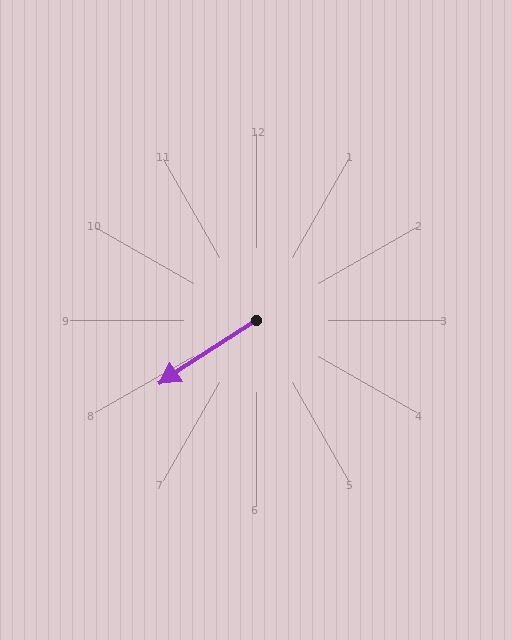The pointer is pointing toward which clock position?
Roughly 8 o'clock.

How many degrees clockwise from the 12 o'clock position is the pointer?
Approximately 237 degrees.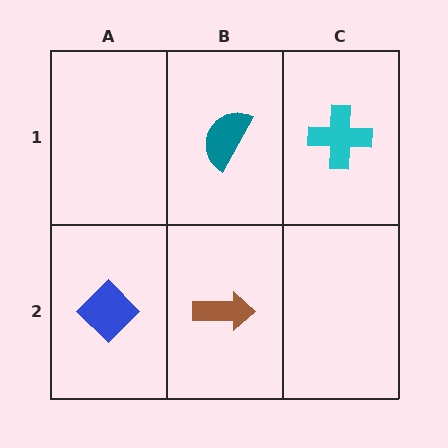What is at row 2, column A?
A blue diamond.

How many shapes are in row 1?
2 shapes.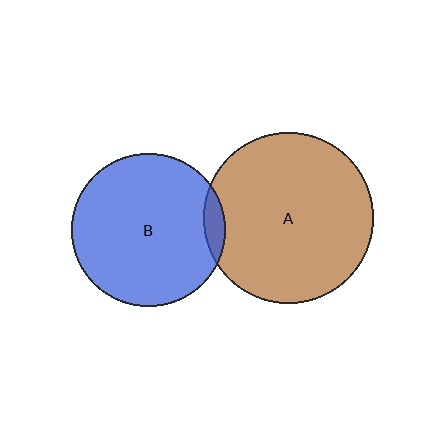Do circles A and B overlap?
Yes.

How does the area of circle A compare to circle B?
Approximately 1.2 times.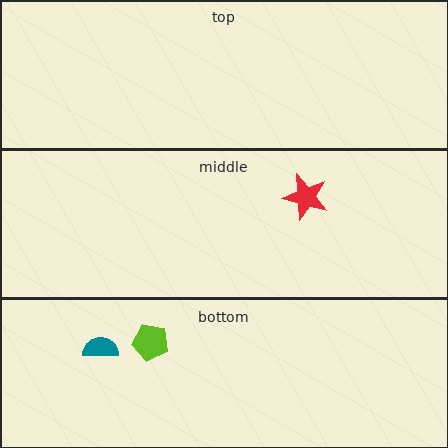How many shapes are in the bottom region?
2.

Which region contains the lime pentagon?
The bottom region.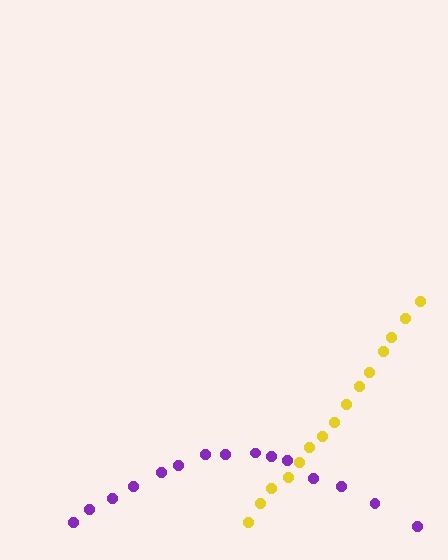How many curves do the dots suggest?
There are 2 distinct paths.